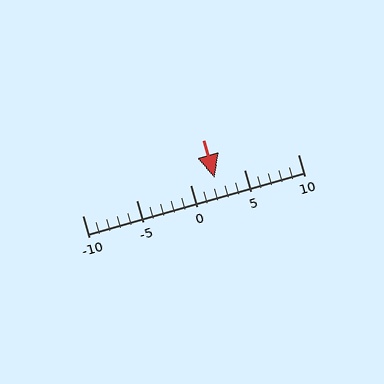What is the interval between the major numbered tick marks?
The major tick marks are spaced 5 units apart.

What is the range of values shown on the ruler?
The ruler shows values from -10 to 10.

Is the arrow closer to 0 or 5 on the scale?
The arrow is closer to 0.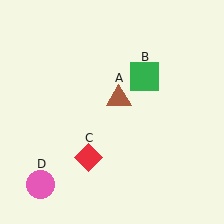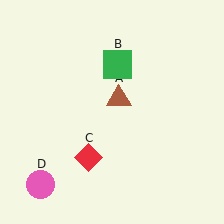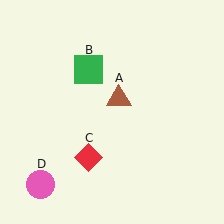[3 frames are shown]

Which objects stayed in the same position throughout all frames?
Brown triangle (object A) and red diamond (object C) and pink circle (object D) remained stationary.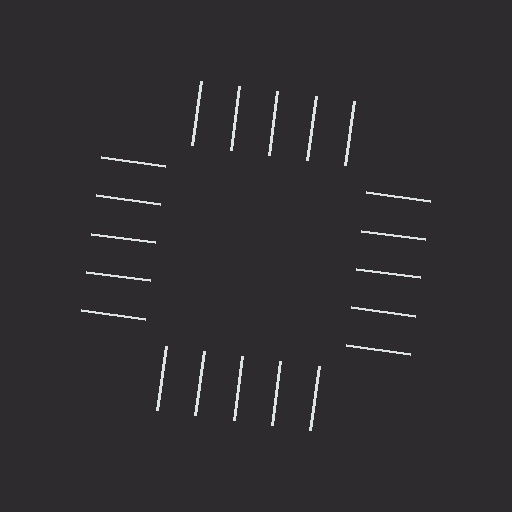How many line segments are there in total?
20 — 5 along each of the 4 edges.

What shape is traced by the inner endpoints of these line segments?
An illusory square — the line segments terminate on its edges but no continuous stroke is drawn.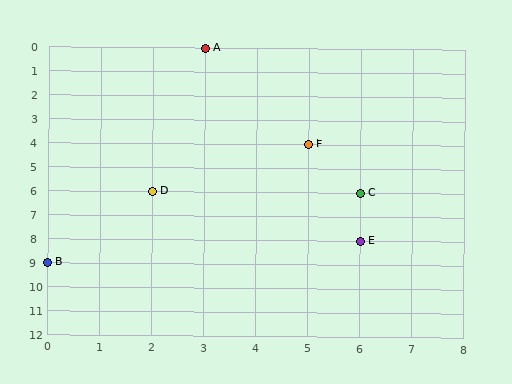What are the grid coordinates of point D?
Point D is at grid coordinates (2, 6).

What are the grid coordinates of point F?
Point F is at grid coordinates (5, 4).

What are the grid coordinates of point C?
Point C is at grid coordinates (6, 6).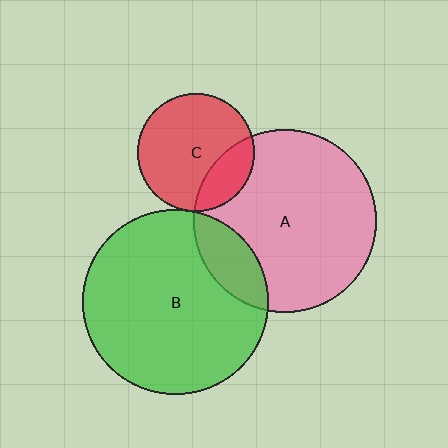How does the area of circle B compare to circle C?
Approximately 2.5 times.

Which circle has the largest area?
Circle B (green).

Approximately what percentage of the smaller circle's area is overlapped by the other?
Approximately 25%.